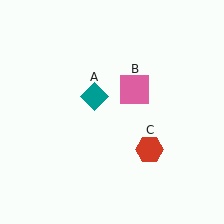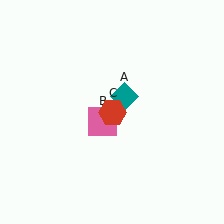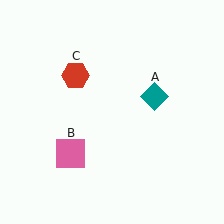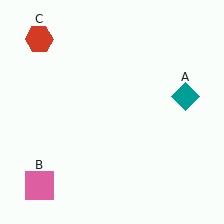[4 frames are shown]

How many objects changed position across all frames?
3 objects changed position: teal diamond (object A), pink square (object B), red hexagon (object C).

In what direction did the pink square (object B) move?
The pink square (object B) moved down and to the left.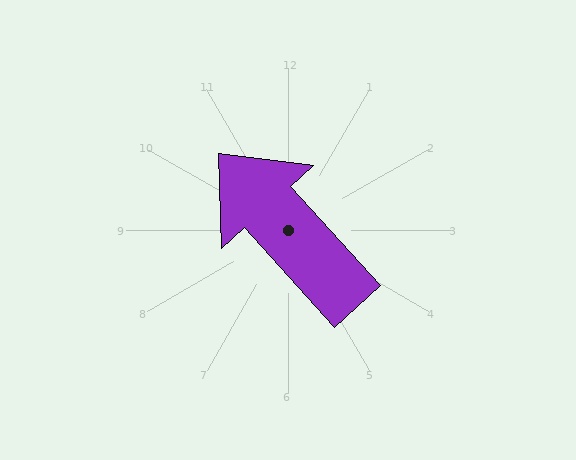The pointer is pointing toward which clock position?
Roughly 11 o'clock.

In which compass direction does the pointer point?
Northwest.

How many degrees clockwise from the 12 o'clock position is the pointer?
Approximately 318 degrees.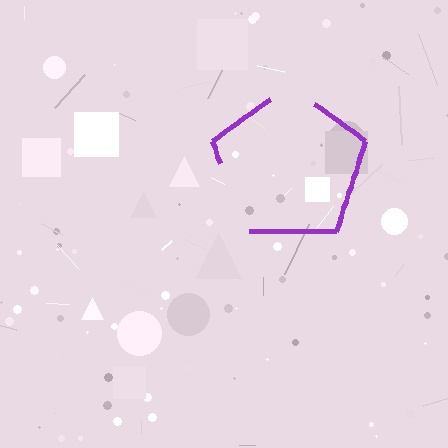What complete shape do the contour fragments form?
The contour fragments form a pentagon.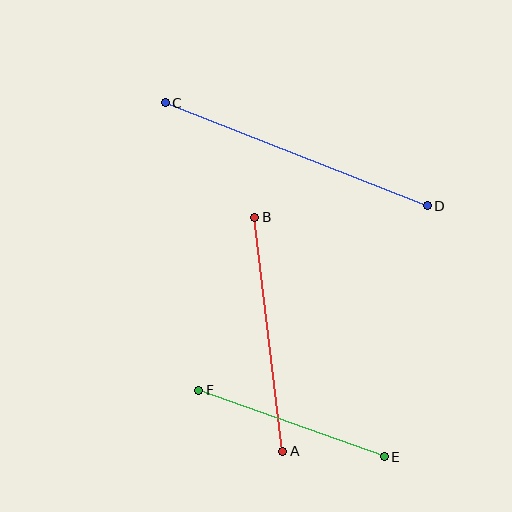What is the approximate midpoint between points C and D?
The midpoint is at approximately (296, 154) pixels.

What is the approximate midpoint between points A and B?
The midpoint is at approximately (269, 334) pixels.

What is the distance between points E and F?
The distance is approximately 197 pixels.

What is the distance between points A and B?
The distance is approximately 236 pixels.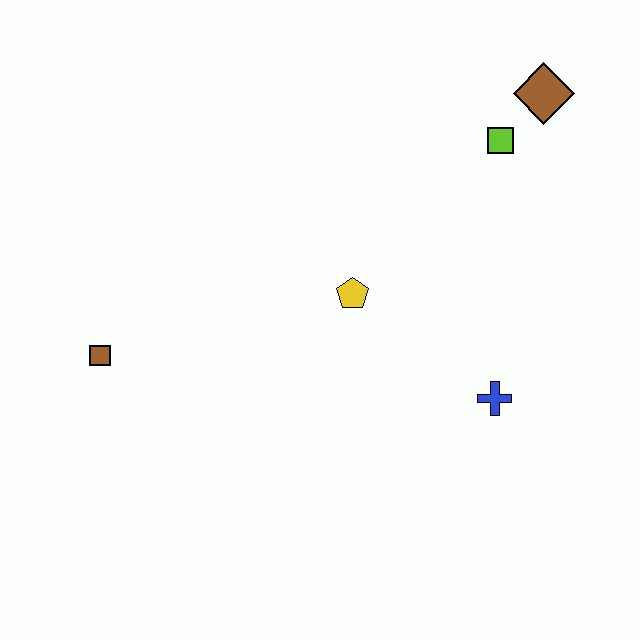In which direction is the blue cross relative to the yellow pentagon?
The blue cross is to the right of the yellow pentagon.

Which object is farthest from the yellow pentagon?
The brown diamond is farthest from the yellow pentagon.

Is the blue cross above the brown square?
No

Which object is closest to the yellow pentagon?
The blue cross is closest to the yellow pentagon.